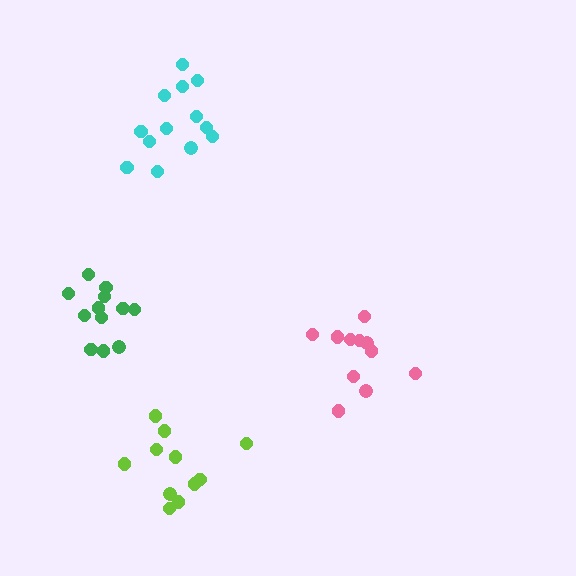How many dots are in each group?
Group 1: 13 dots, Group 2: 11 dots, Group 3: 11 dots, Group 4: 12 dots (47 total).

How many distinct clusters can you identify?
There are 4 distinct clusters.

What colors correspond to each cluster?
The clusters are colored: cyan, pink, lime, green.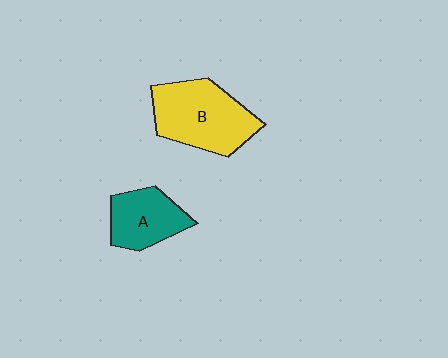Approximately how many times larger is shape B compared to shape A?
Approximately 1.6 times.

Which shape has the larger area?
Shape B (yellow).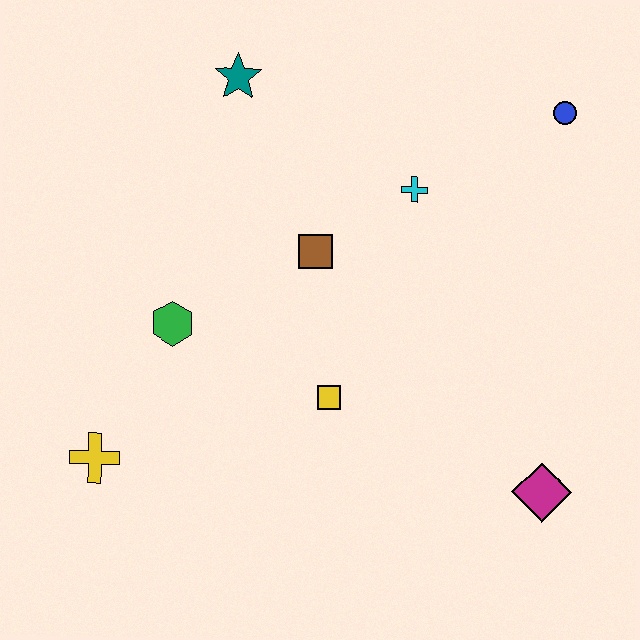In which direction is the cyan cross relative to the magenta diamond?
The cyan cross is above the magenta diamond.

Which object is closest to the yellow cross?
The green hexagon is closest to the yellow cross.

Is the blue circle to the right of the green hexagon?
Yes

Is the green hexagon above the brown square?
No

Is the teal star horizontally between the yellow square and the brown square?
No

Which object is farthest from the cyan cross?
The yellow cross is farthest from the cyan cross.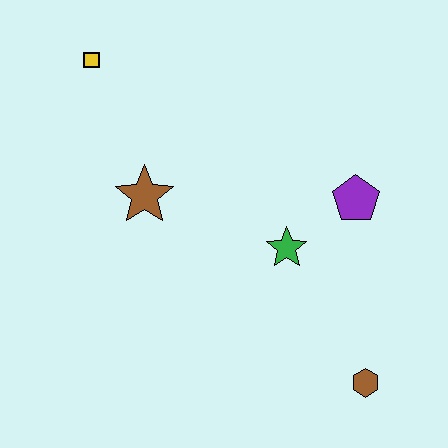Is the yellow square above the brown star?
Yes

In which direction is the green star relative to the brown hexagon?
The green star is above the brown hexagon.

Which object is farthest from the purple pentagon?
The yellow square is farthest from the purple pentagon.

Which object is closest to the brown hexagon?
The green star is closest to the brown hexagon.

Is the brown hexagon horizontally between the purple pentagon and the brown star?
No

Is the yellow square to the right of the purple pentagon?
No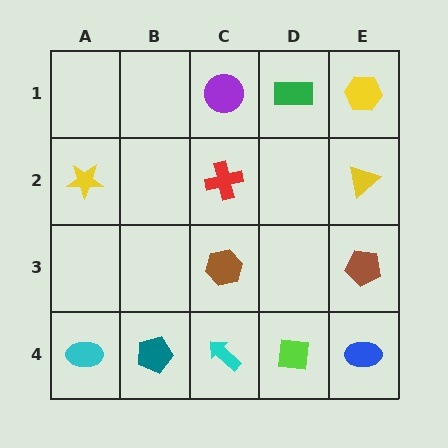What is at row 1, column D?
A green rectangle.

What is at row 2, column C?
A red cross.